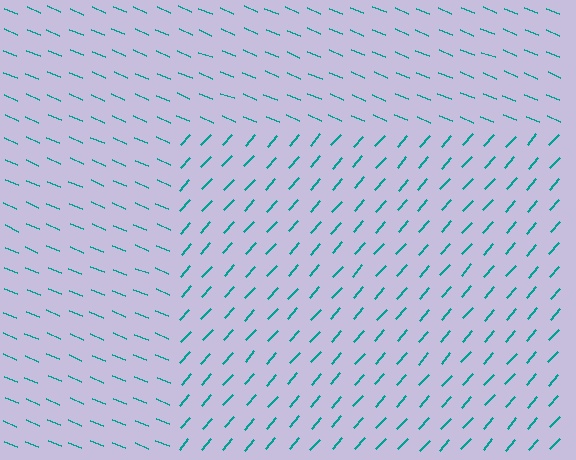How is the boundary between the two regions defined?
The boundary is defined purely by a change in line orientation (approximately 71 degrees difference). All lines are the same color and thickness.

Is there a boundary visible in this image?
Yes, there is a texture boundary formed by a change in line orientation.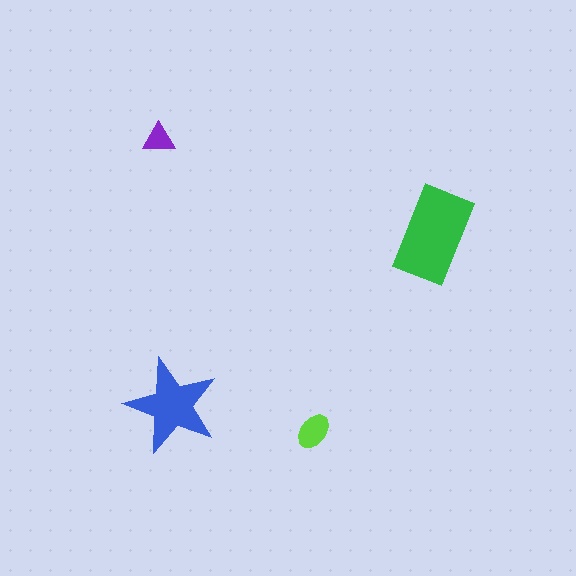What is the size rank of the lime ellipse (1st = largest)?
3rd.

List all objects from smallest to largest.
The purple triangle, the lime ellipse, the blue star, the green rectangle.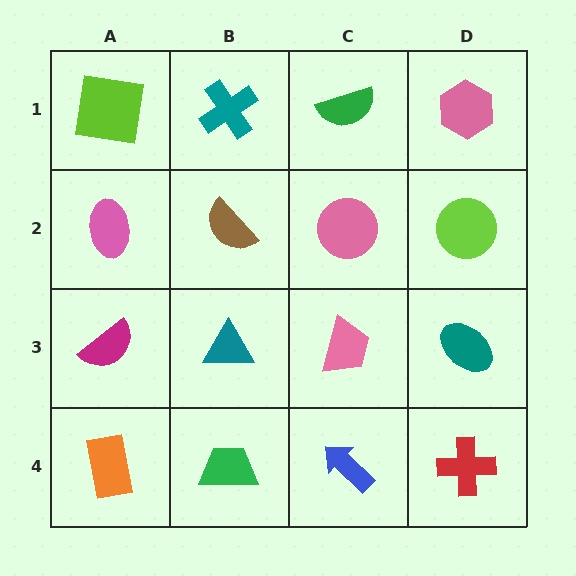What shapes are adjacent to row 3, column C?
A pink circle (row 2, column C), a blue arrow (row 4, column C), a teal triangle (row 3, column B), a teal ellipse (row 3, column D).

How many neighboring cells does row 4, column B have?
3.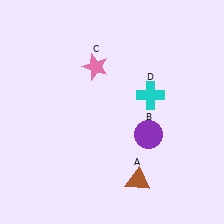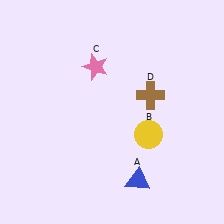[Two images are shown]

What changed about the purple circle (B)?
In Image 1, B is purple. In Image 2, it changed to yellow.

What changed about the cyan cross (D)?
In Image 1, D is cyan. In Image 2, it changed to brown.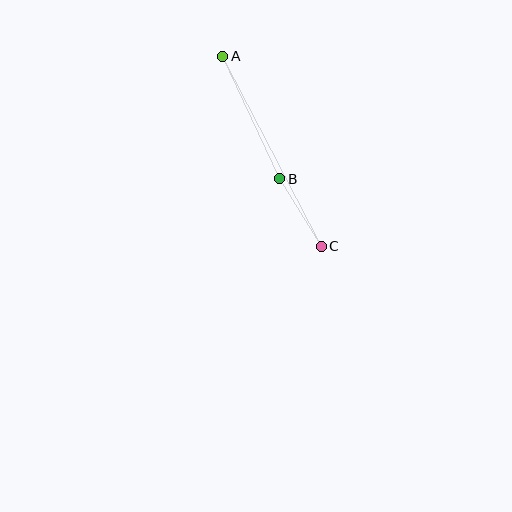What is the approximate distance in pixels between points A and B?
The distance between A and B is approximately 135 pixels.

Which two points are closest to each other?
Points B and C are closest to each other.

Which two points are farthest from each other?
Points A and C are farthest from each other.